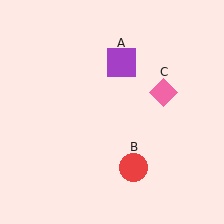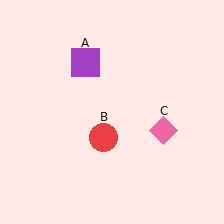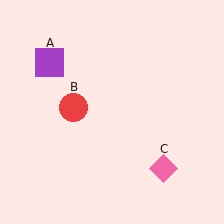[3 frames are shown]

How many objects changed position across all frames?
3 objects changed position: purple square (object A), red circle (object B), pink diamond (object C).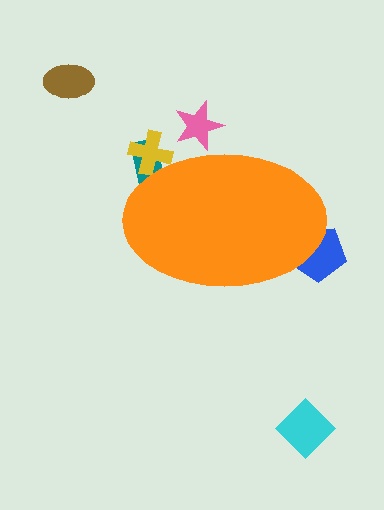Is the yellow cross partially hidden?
Yes, the yellow cross is partially hidden behind the orange ellipse.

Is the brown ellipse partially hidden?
No, the brown ellipse is fully visible.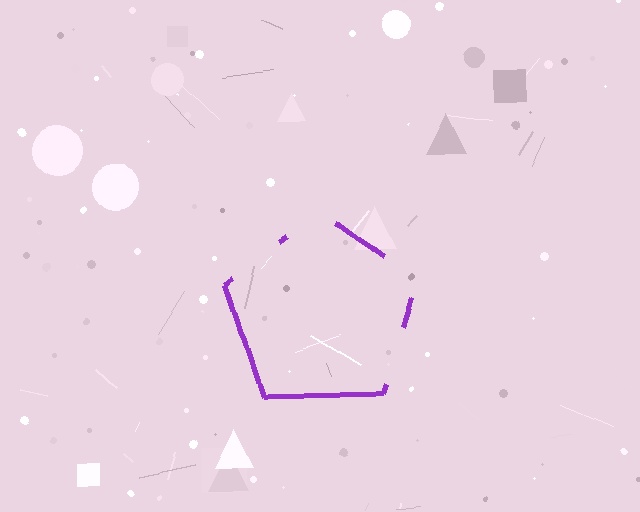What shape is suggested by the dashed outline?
The dashed outline suggests a pentagon.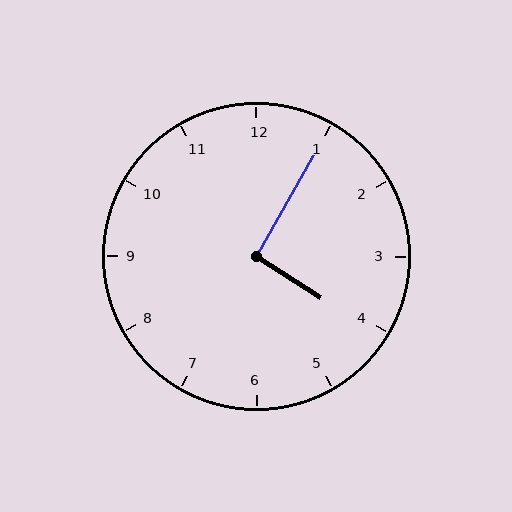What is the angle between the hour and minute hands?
Approximately 92 degrees.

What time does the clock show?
4:05.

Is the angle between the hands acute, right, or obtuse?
It is right.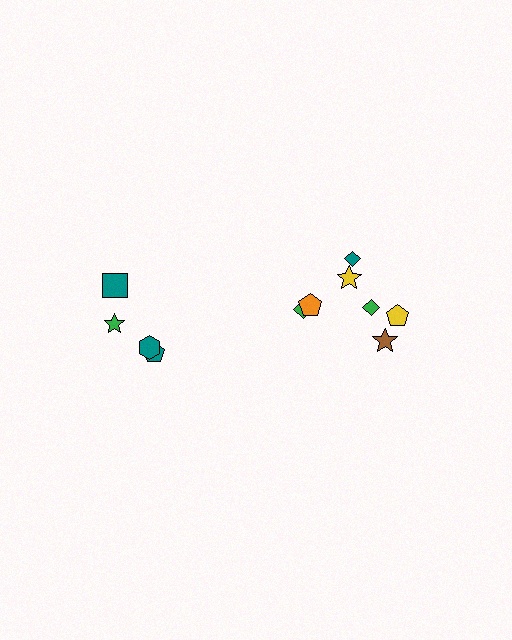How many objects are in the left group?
There are 4 objects.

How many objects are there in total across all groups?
There are 11 objects.